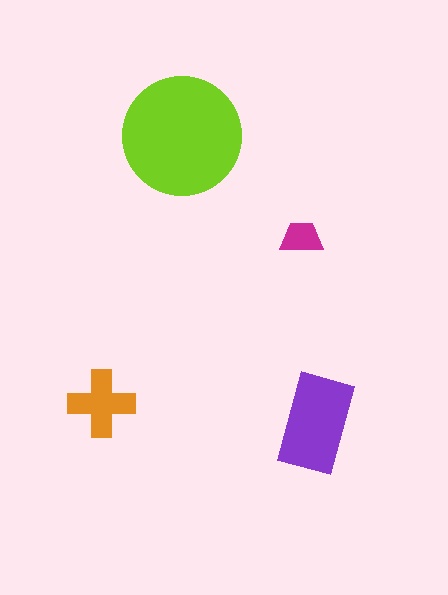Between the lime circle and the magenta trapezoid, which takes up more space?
The lime circle.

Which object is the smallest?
The magenta trapezoid.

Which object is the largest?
The lime circle.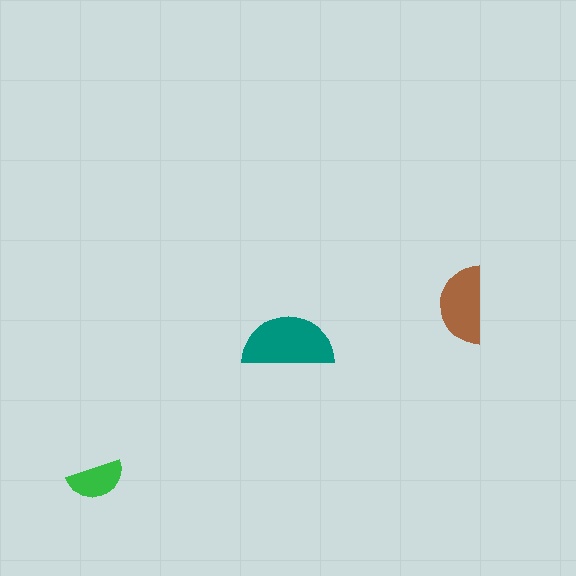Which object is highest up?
The brown semicircle is topmost.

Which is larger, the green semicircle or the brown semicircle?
The brown one.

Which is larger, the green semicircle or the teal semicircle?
The teal one.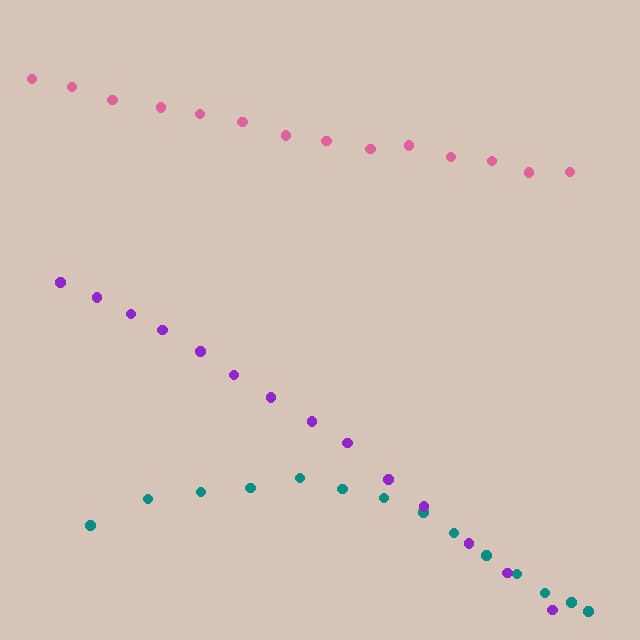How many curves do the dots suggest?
There are 3 distinct paths.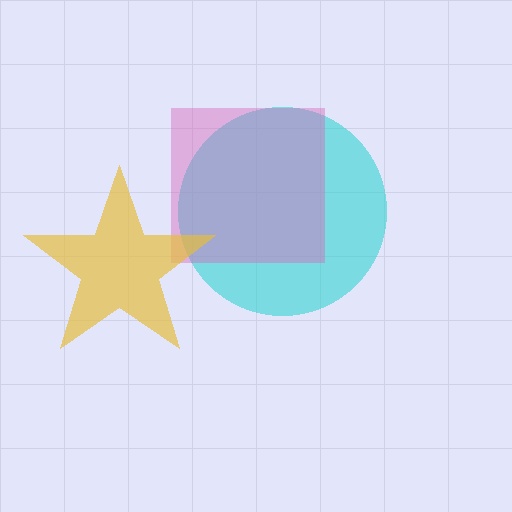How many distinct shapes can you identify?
There are 3 distinct shapes: a cyan circle, a pink square, a yellow star.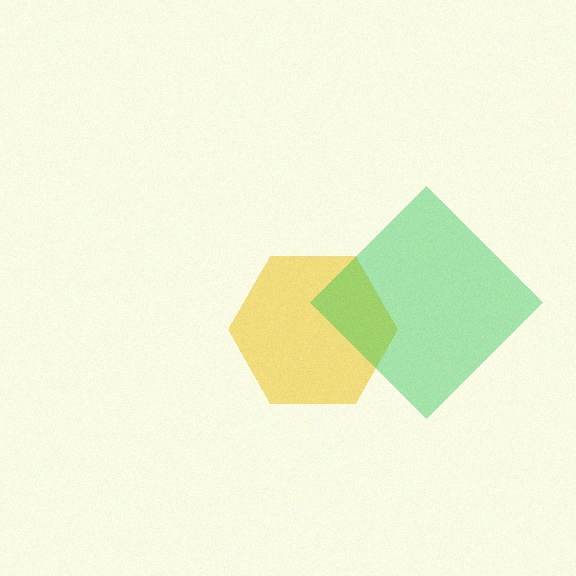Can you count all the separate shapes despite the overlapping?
Yes, there are 2 separate shapes.